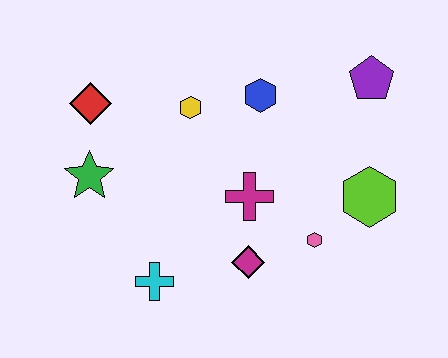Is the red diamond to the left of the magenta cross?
Yes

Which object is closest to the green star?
The red diamond is closest to the green star.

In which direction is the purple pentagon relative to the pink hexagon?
The purple pentagon is above the pink hexagon.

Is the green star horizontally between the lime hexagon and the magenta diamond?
No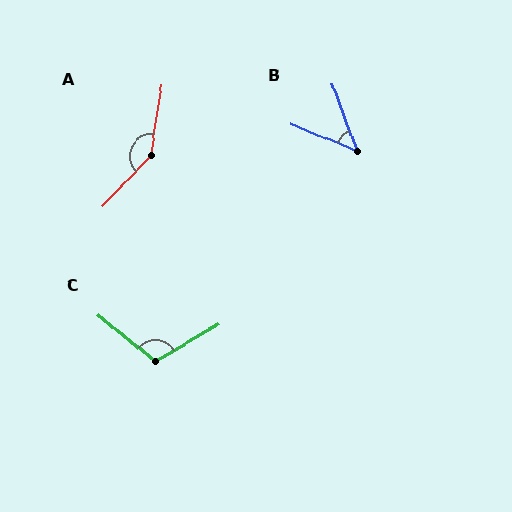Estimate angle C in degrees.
Approximately 111 degrees.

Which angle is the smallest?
B, at approximately 47 degrees.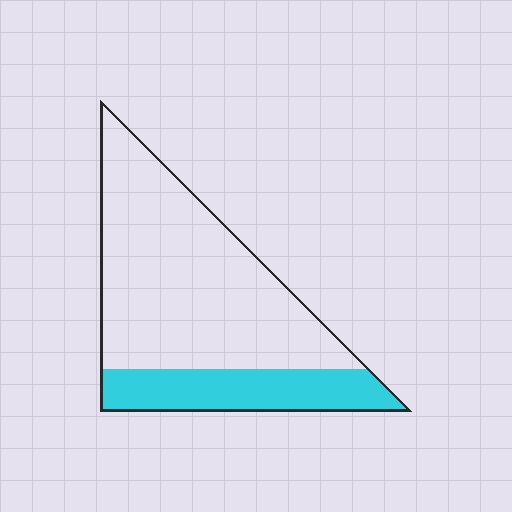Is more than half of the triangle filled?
No.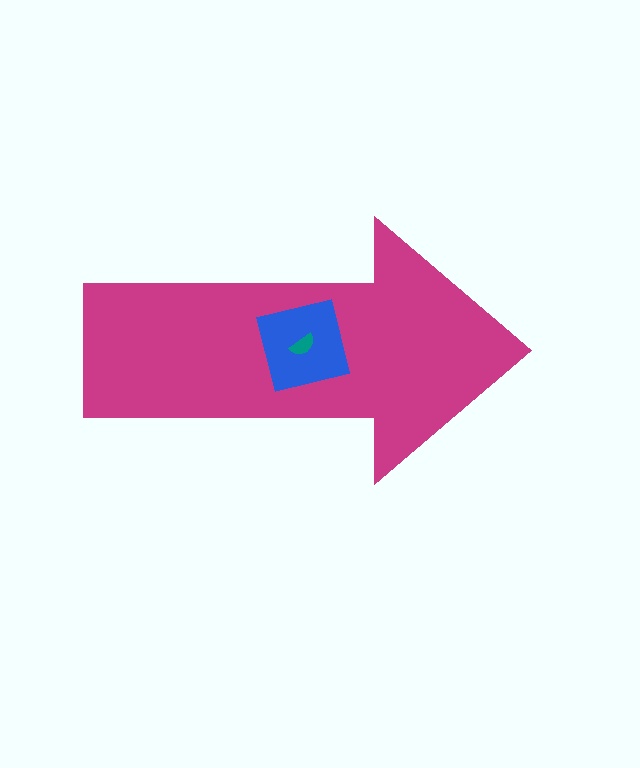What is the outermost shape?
The magenta arrow.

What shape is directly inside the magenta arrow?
The blue square.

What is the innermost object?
The teal semicircle.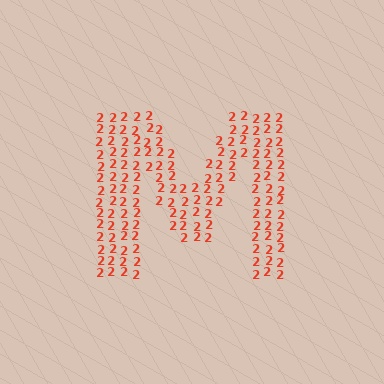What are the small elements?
The small elements are digit 2's.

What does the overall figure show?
The overall figure shows the letter M.